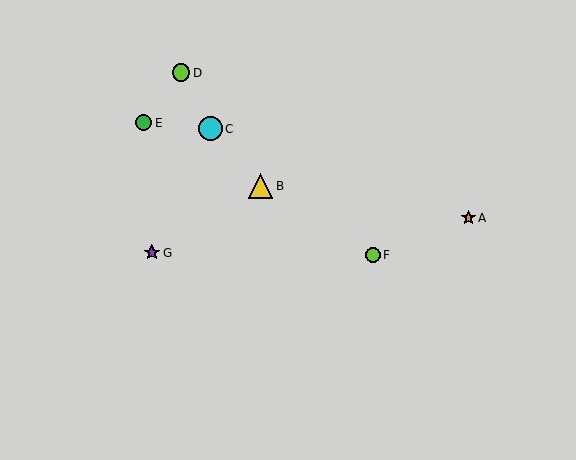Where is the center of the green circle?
The center of the green circle is at (143, 123).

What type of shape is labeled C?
Shape C is a cyan circle.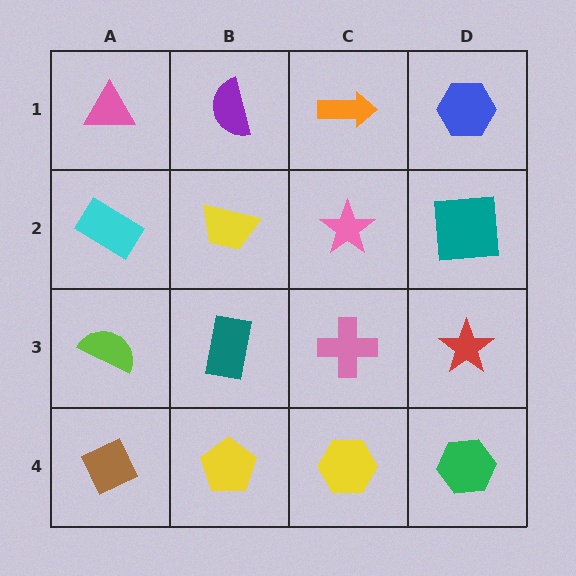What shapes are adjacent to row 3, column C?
A pink star (row 2, column C), a yellow hexagon (row 4, column C), a teal rectangle (row 3, column B), a red star (row 3, column D).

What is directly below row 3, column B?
A yellow pentagon.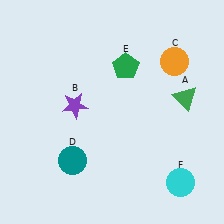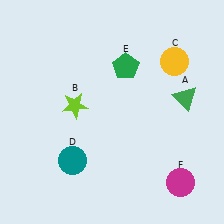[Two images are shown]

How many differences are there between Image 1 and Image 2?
There are 3 differences between the two images.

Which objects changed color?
B changed from purple to lime. C changed from orange to yellow. F changed from cyan to magenta.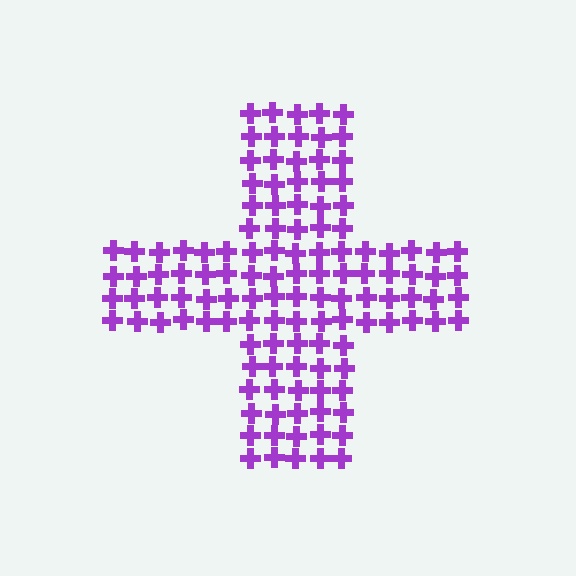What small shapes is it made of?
It is made of small crosses.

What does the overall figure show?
The overall figure shows a cross.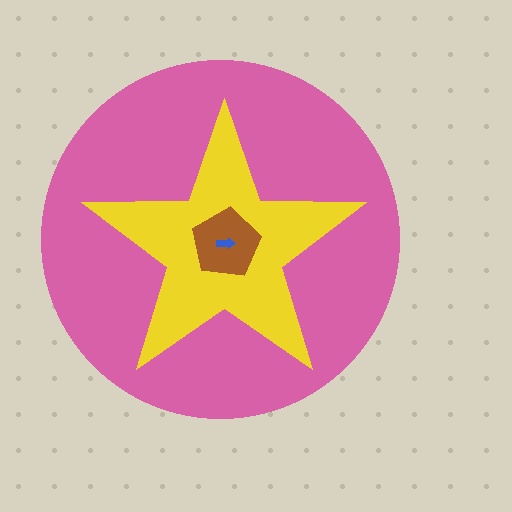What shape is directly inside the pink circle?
The yellow star.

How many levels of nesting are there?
4.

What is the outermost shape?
The pink circle.